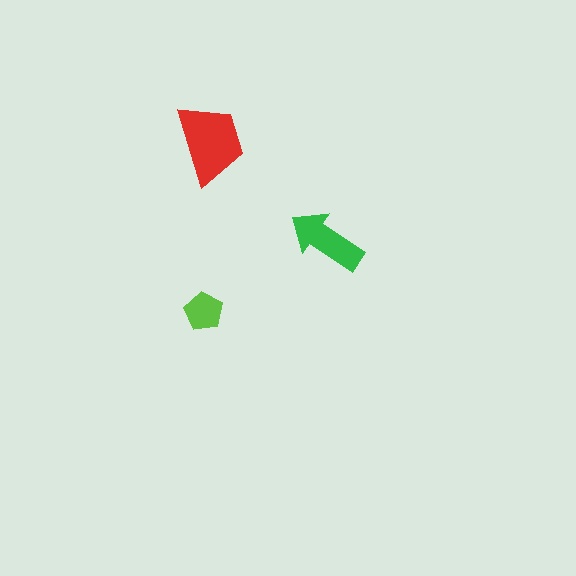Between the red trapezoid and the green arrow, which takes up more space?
The red trapezoid.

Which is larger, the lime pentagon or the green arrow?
The green arrow.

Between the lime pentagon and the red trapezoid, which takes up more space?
The red trapezoid.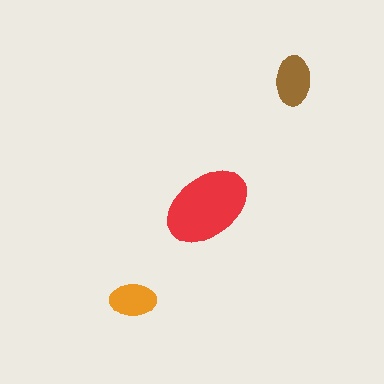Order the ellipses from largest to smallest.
the red one, the brown one, the orange one.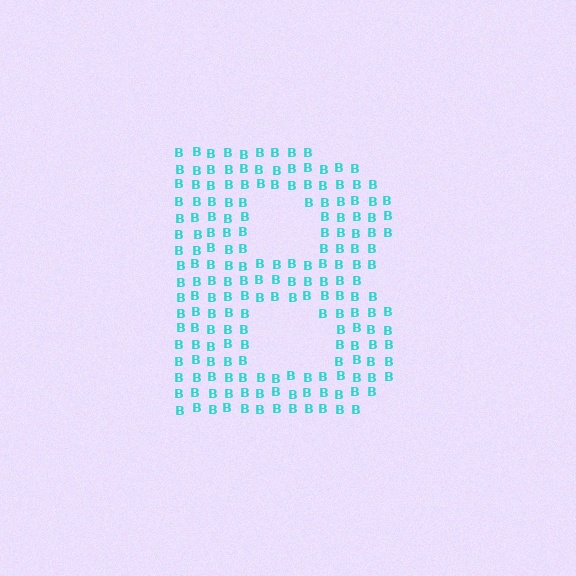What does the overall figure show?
The overall figure shows the letter B.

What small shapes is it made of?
It is made of small letter B's.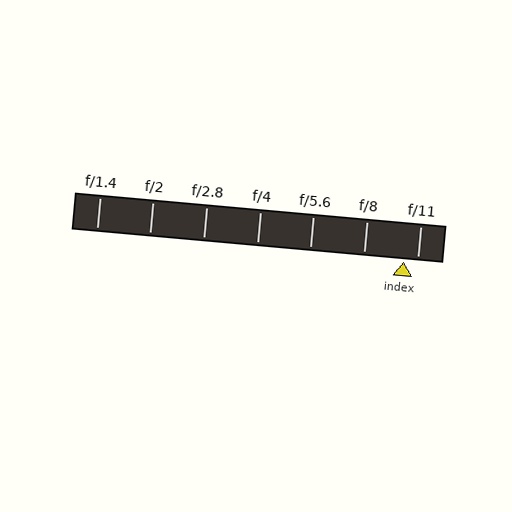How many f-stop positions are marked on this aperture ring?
There are 7 f-stop positions marked.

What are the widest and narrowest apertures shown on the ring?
The widest aperture shown is f/1.4 and the narrowest is f/11.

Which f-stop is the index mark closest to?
The index mark is closest to f/11.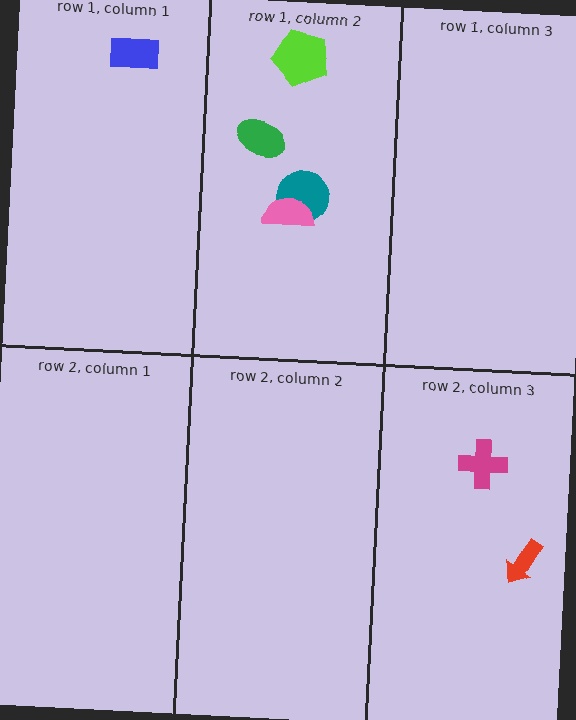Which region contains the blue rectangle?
The row 1, column 1 region.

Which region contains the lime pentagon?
The row 1, column 2 region.